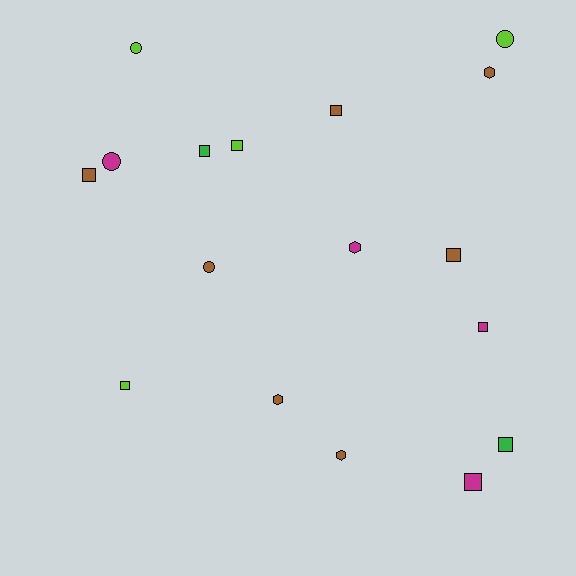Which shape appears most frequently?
Square, with 9 objects.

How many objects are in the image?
There are 17 objects.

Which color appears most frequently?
Brown, with 7 objects.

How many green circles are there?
There are no green circles.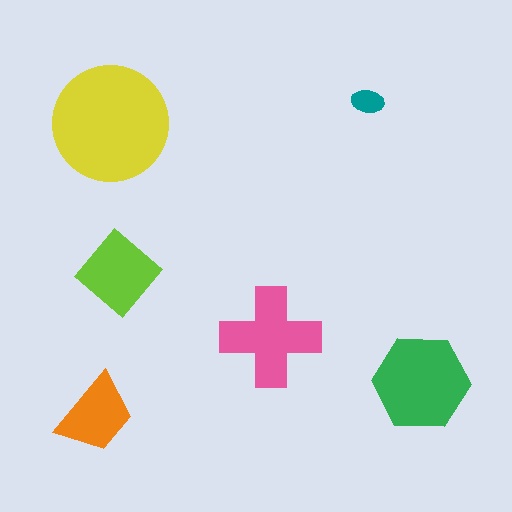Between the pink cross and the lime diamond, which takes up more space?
The pink cross.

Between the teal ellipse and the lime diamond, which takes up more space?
The lime diamond.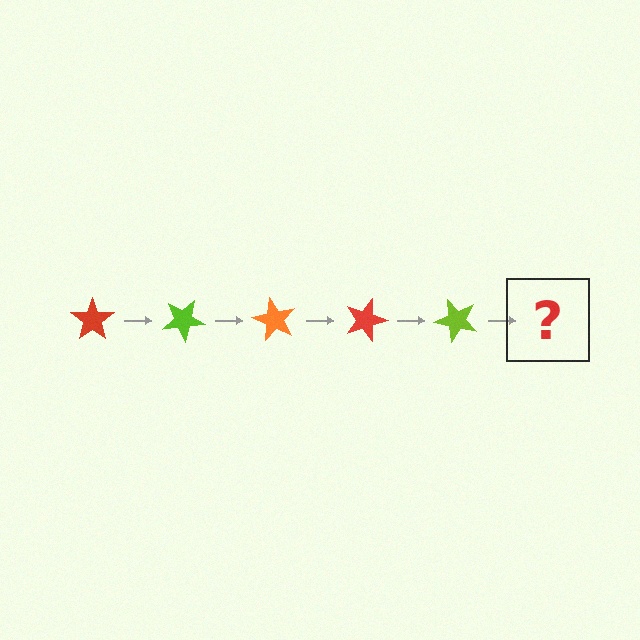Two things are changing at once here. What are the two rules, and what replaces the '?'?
The two rules are that it rotates 30 degrees each step and the color cycles through red, lime, and orange. The '?' should be an orange star, rotated 150 degrees from the start.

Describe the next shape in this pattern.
It should be an orange star, rotated 150 degrees from the start.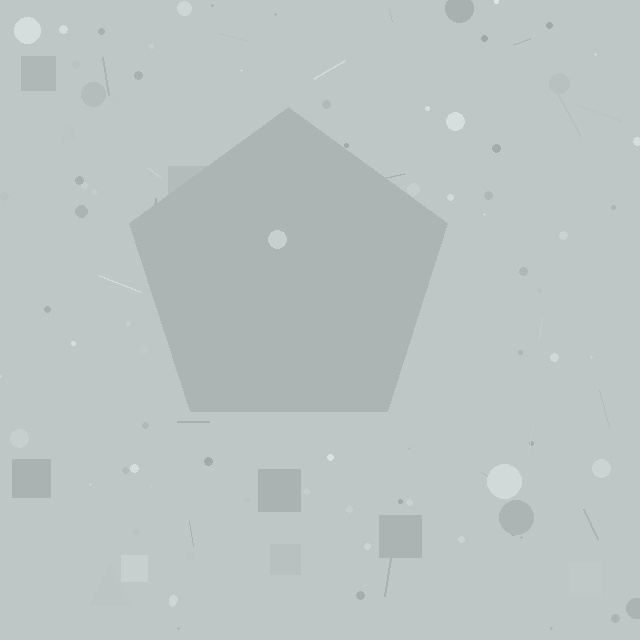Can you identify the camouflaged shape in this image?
The camouflaged shape is a pentagon.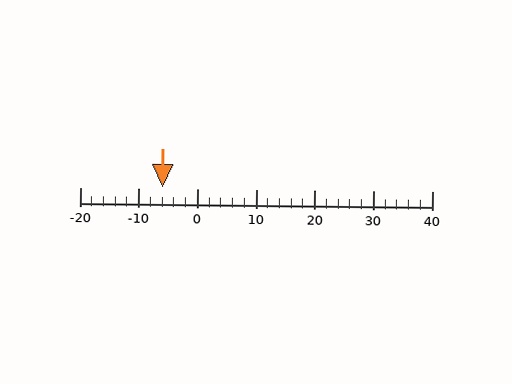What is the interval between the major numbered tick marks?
The major tick marks are spaced 10 units apart.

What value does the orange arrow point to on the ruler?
The orange arrow points to approximately -6.